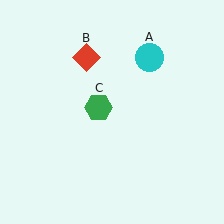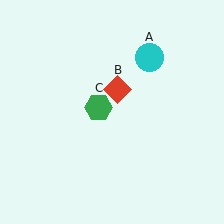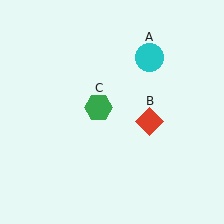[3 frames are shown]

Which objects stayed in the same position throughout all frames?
Cyan circle (object A) and green hexagon (object C) remained stationary.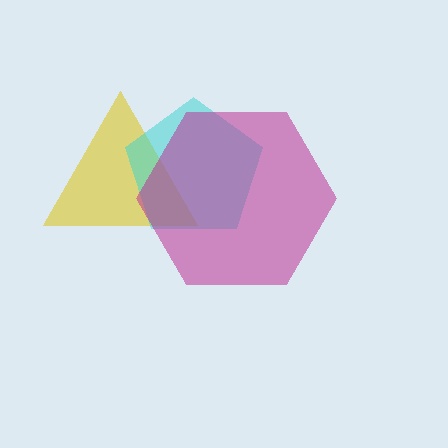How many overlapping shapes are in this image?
There are 3 overlapping shapes in the image.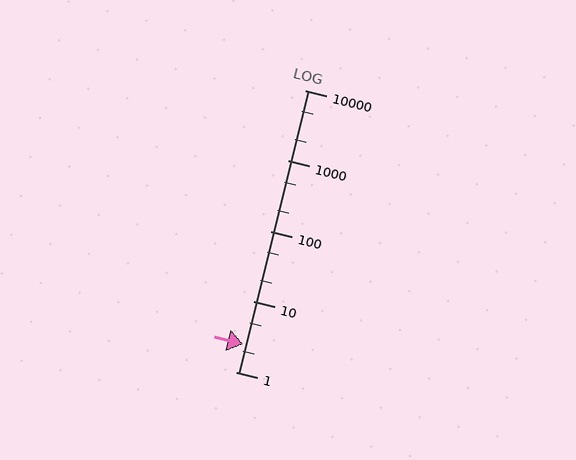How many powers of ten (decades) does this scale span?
The scale spans 4 decades, from 1 to 10000.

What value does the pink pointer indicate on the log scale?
The pointer indicates approximately 2.5.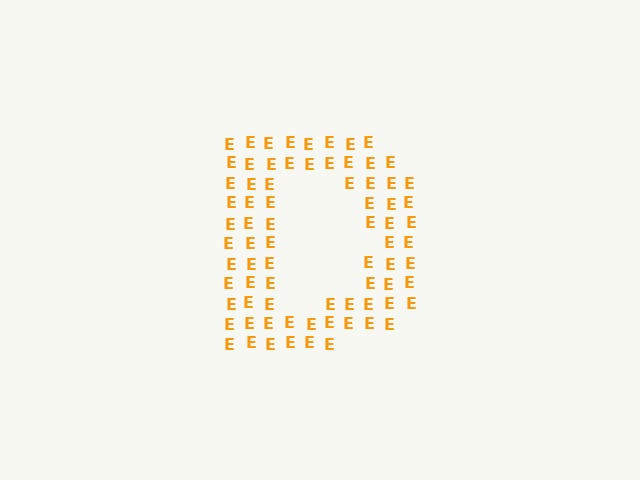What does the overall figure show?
The overall figure shows the letter D.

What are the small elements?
The small elements are letter E's.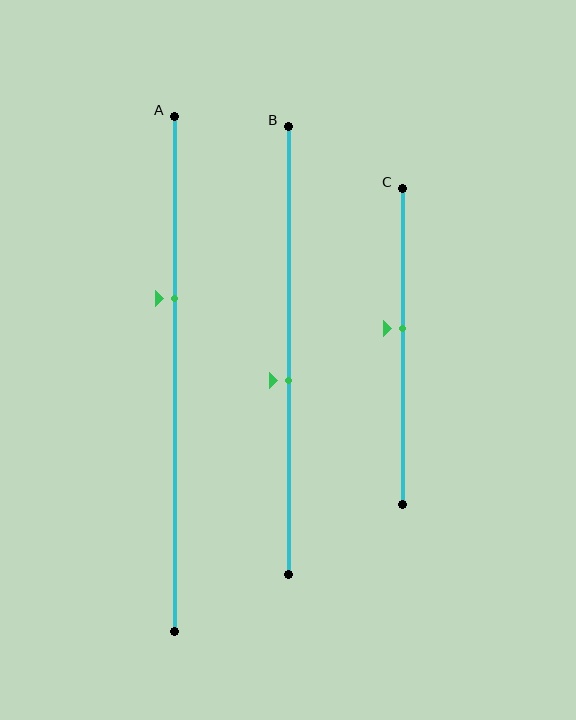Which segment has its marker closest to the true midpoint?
Segment C has its marker closest to the true midpoint.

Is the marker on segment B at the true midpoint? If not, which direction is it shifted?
No, the marker on segment B is shifted downward by about 7% of the segment length.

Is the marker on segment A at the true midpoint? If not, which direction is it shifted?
No, the marker on segment A is shifted upward by about 15% of the segment length.